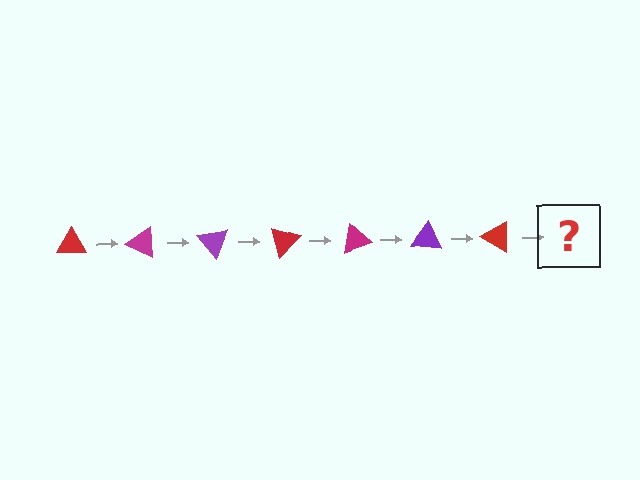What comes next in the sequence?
The next element should be a magenta triangle, rotated 175 degrees from the start.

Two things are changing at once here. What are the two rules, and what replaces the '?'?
The two rules are that it rotates 25 degrees each step and the color cycles through red, magenta, and purple. The '?' should be a magenta triangle, rotated 175 degrees from the start.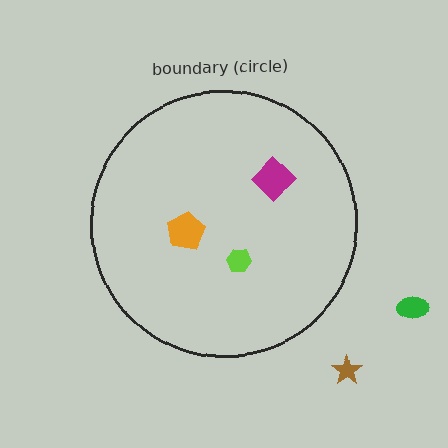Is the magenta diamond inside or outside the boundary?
Inside.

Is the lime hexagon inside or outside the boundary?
Inside.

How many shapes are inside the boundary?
3 inside, 2 outside.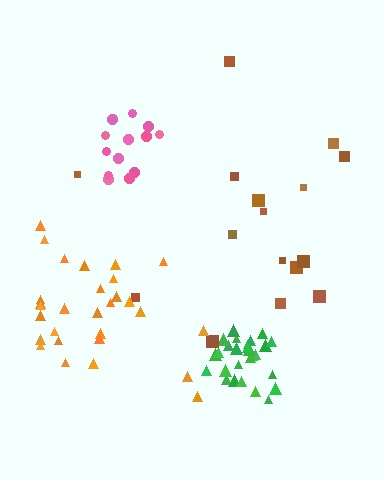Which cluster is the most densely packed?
Green.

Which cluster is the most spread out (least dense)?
Brown.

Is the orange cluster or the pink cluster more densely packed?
Pink.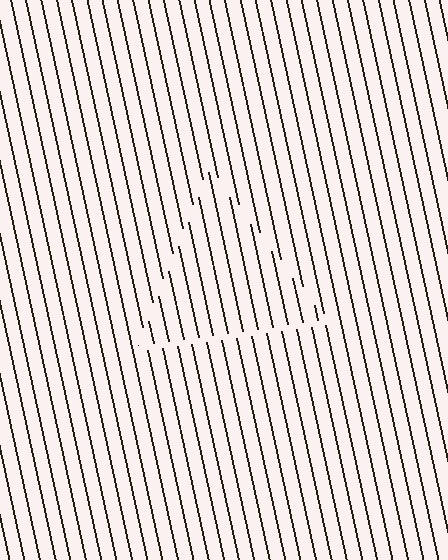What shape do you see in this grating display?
An illusory triangle. The interior of the shape contains the same grating, shifted by half a period — the contour is defined by the phase discontinuity where line-ends from the inner and outer gratings abut.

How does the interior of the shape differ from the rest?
The interior of the shape contains the same grating, shifted by half a period — the contour is defined by the phase discontinuity where line-ends from the inner and outer gratings abut.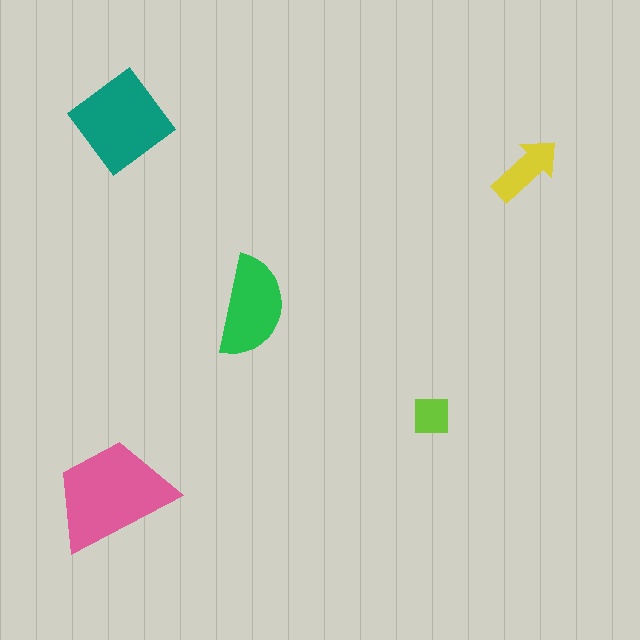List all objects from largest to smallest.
The pink trapezoid, the teal diamond, the green semicircle, the yellow arrow, the lime square.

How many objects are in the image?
There are 5 objects in the image.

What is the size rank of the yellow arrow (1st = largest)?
4th.